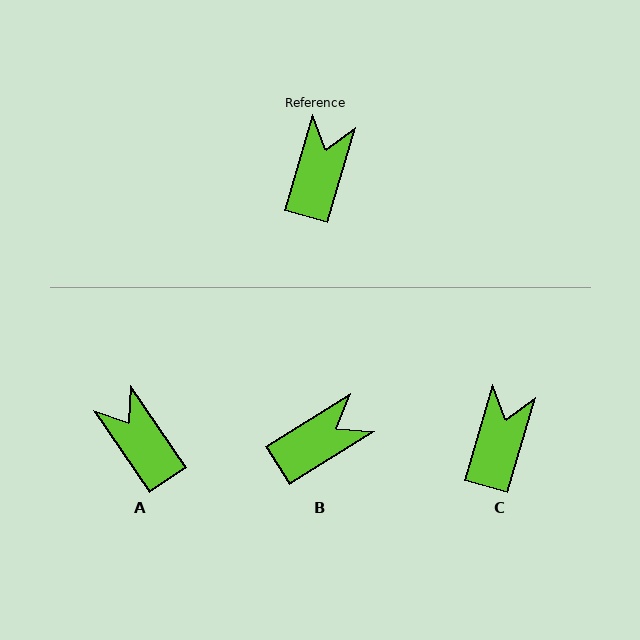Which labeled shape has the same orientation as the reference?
C.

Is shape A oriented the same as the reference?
No, it is off by about 51 degrees.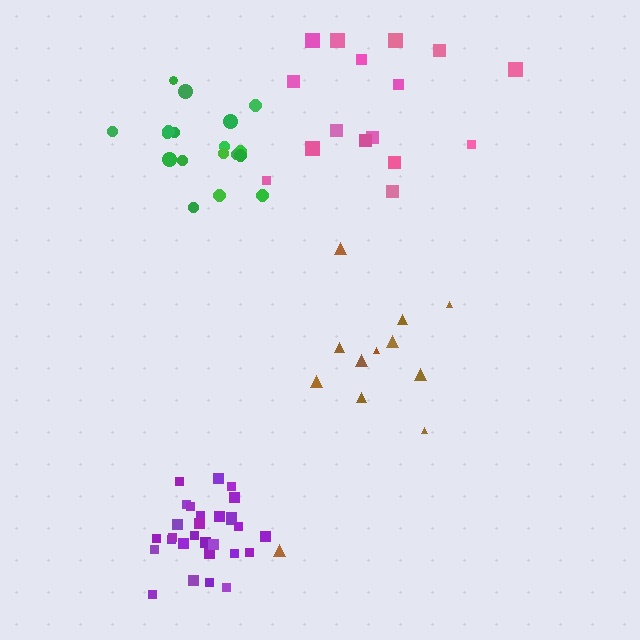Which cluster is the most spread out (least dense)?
Brown.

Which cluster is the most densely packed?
Purple.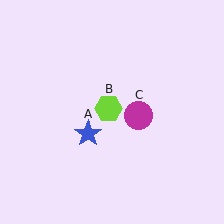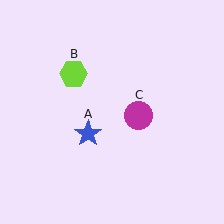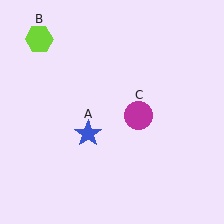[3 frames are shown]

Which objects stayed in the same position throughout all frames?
Blue star (object A) and magenta circle (object C) remained stationary.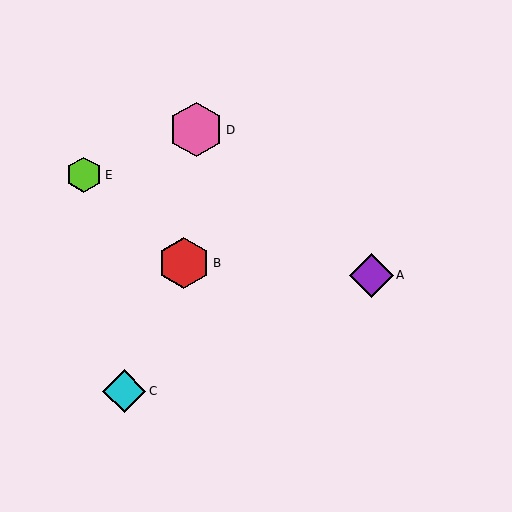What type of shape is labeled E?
Shape E is a lime hexagon.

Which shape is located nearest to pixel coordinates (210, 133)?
The pink hexagon (labeled D) at (196, 130) is nearest to that location.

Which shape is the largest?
The pink hexagon (labeled D) is the largest.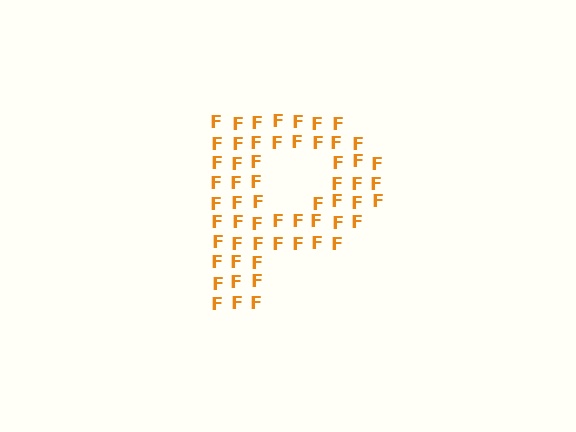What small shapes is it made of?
It is made of small letter F's.